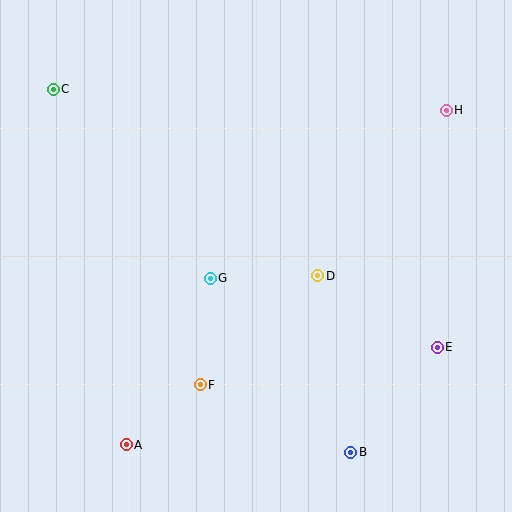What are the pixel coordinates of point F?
Point F is at (200, 385).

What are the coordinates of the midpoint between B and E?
The midpoint between B and E is at (394, 400).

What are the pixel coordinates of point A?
Point A is at (126, 445).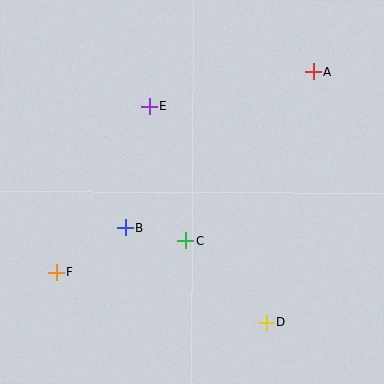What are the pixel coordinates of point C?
Point C is at (185, 241).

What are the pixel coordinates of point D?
Point D is at (266, 322).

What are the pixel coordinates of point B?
Point B is at (125, 227).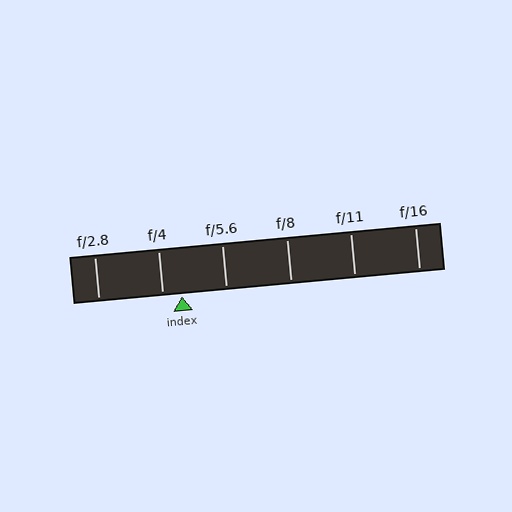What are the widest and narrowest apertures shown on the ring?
The widest aperture shown is f/2.8 and the narrowest is f/16.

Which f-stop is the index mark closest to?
The index mark is closest to f/4.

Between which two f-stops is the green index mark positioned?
The index mark is between f/4 and f/5.6.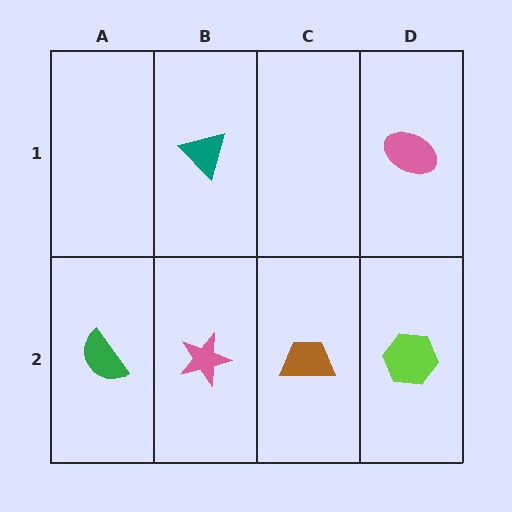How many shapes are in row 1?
2 shapes.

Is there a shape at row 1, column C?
No, that cell is empty.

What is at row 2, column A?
A green semicircle.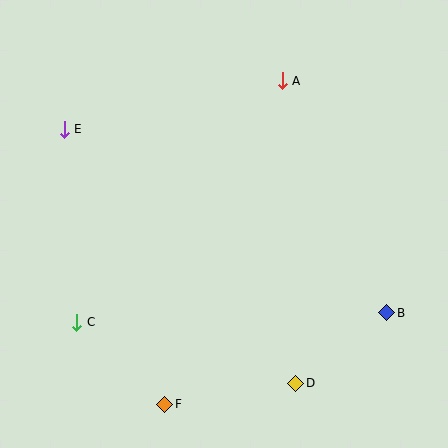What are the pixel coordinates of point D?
Point D is at (296, 383).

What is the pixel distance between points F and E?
The distance between F and E is 293 pixels.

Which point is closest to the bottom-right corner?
Point B is closest to the bottom-right corner.